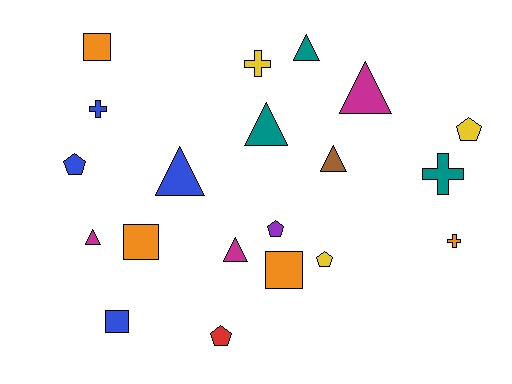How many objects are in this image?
There are 20 objects.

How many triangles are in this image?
There are 7 triangles.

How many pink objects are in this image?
There are no pink objects.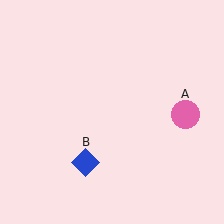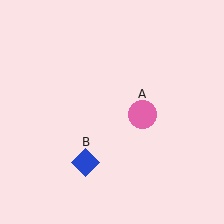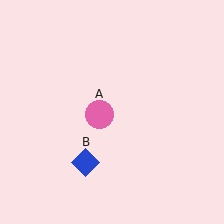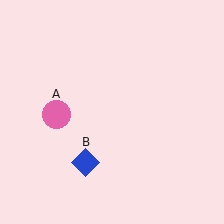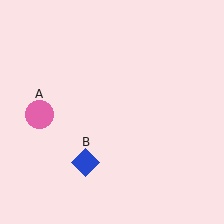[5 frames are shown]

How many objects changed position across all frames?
1 object changed position: pink circle (object A).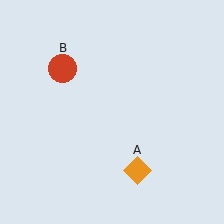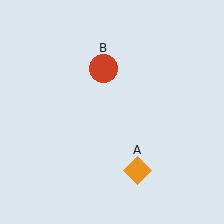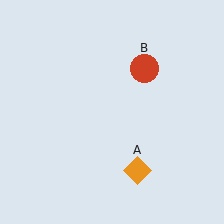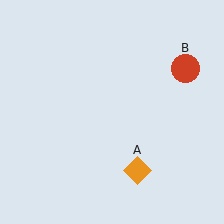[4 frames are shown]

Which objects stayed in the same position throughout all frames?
Orange diamond (object A) remained stationary.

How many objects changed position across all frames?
1 object changed position: red circle (object B).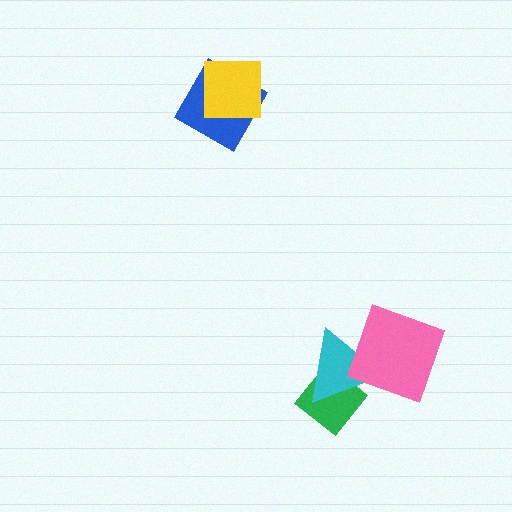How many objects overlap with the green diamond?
1 object overlaps with the green diamond.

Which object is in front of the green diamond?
The cyan triangle is in front of the green diamond.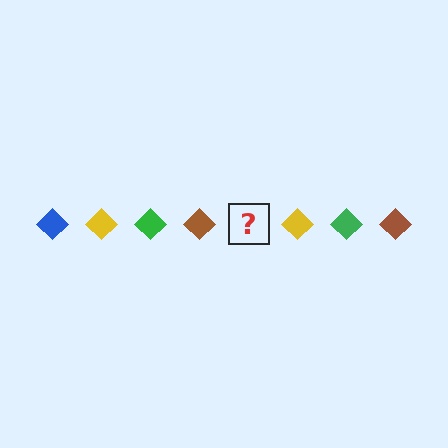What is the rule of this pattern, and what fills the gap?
The rule is that the pattern cycles through blue, yellow, green, brown diamonds. The gap should be filled with a blue diamond.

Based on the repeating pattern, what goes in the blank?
The blank should be a blue diamond.